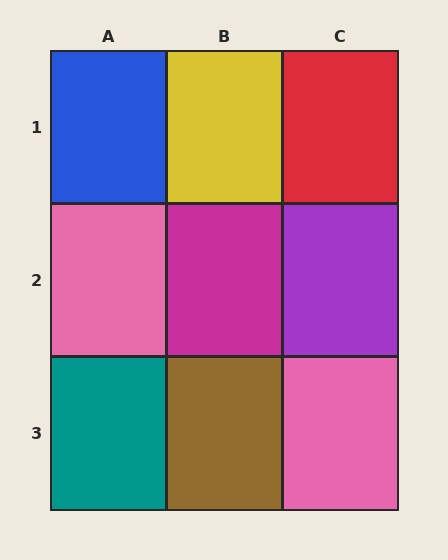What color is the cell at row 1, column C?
Red.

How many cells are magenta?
1 cell is magenta.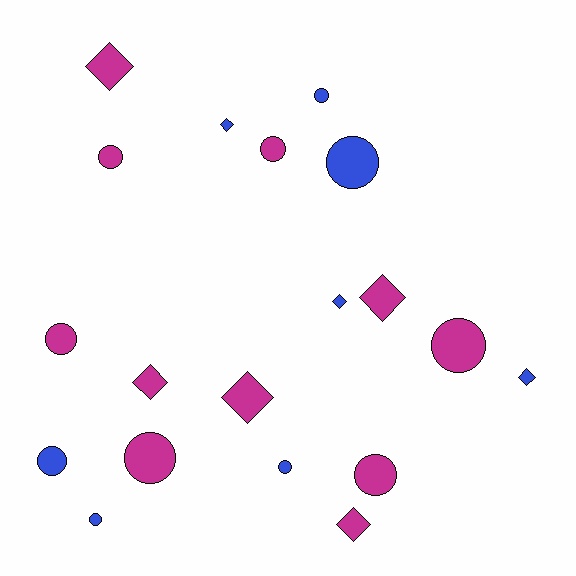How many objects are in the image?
There are 19 objects.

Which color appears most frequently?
Magenta, with 11 objects.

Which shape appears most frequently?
Circle, with 11 objects.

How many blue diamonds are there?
There are 3 blue diamonds.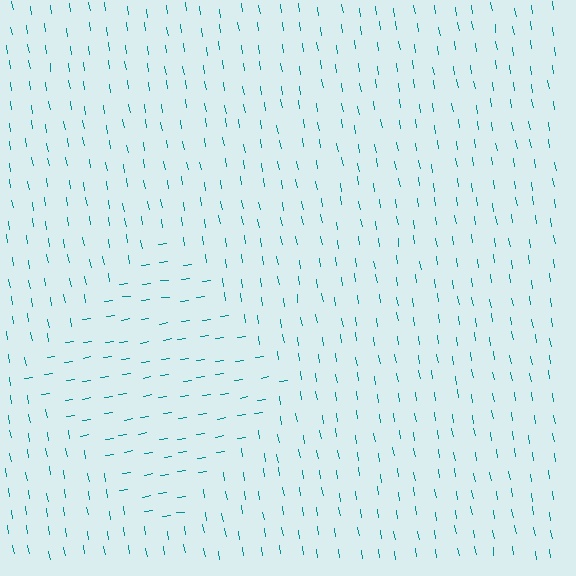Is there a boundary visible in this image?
Yes, there is a texture boundary formed by a change in line orientation.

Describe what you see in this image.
The image is filled with small teal line segments. A diamond region in the image has lines oriented differently from the surrounding lines, creating a visible texture boundary.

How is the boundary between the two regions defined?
The boundary is defined purely by a change in line orientation (approximately 89 degrees difference). All lines are the same color and thickness.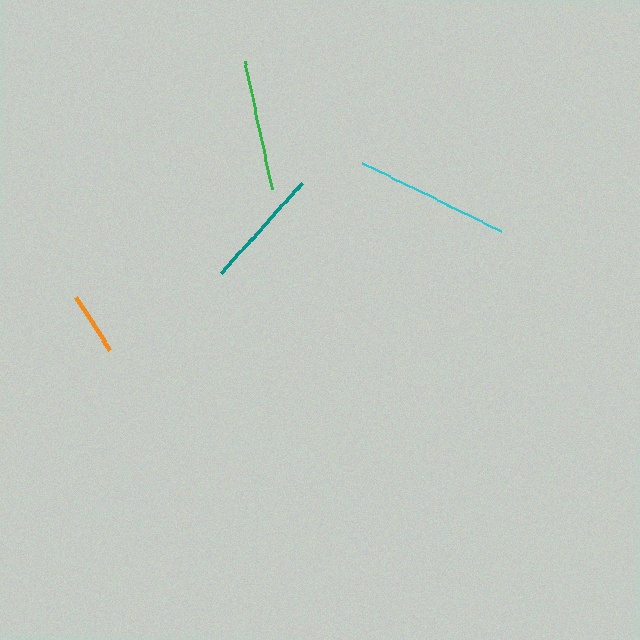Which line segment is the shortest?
The orange line is the shortest at approximately 63 pixels.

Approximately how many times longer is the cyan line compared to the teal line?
The cyan line is approximately 1.3 times the length of the teal line.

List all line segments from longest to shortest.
From longest to shortest: cyan, green, teal, orange.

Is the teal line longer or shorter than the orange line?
The teal line is longer than the orange line.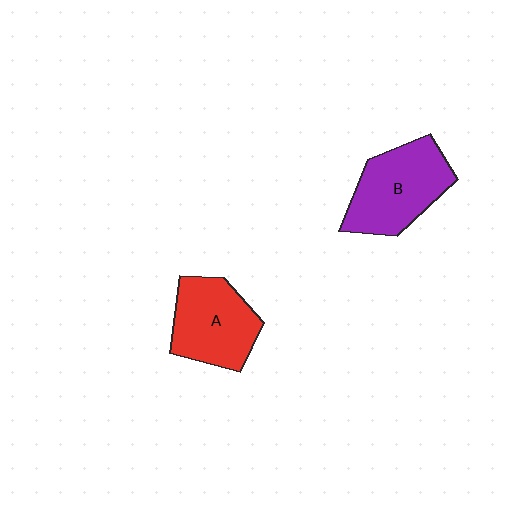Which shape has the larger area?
Shape B (purple).